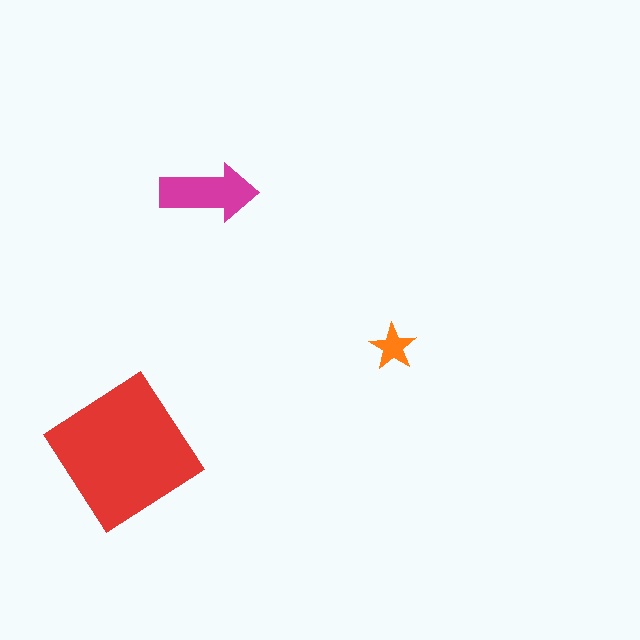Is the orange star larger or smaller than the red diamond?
Smaller.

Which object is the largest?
The red diamond.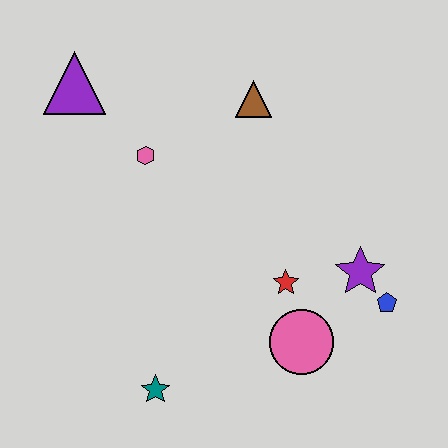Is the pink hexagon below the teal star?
No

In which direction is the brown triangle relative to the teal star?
The brown triangle is above the teal star.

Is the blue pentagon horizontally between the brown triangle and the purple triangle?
No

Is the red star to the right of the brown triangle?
Yes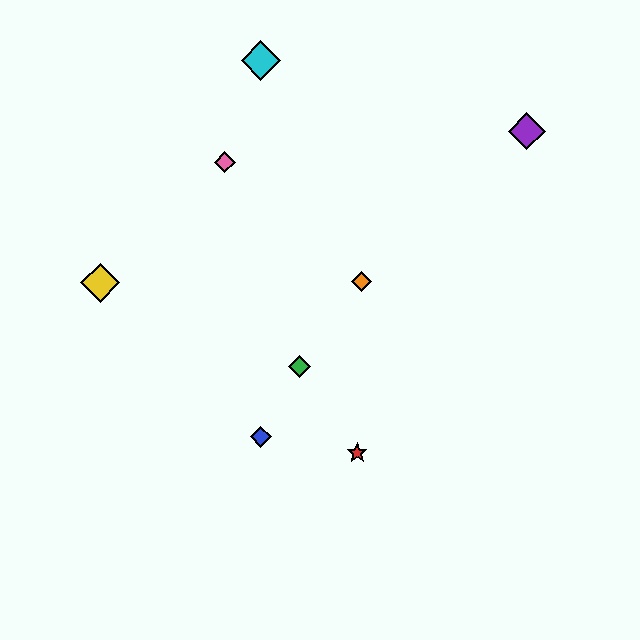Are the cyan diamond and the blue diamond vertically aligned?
Yes, both are at x≈261.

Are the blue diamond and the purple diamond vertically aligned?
No, the blue diamond is at x≈261 and the purple diamond is at x≈527.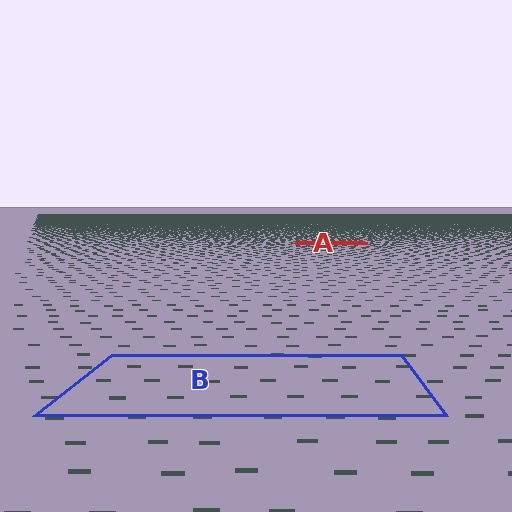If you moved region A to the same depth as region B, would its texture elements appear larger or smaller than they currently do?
They would appear larger. At a closer depth, the same texture elements are projected at a bigger on-screen size.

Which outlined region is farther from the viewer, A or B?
Region A is farther from the viewer — the texture elements inside it appear smaller and more densely packed.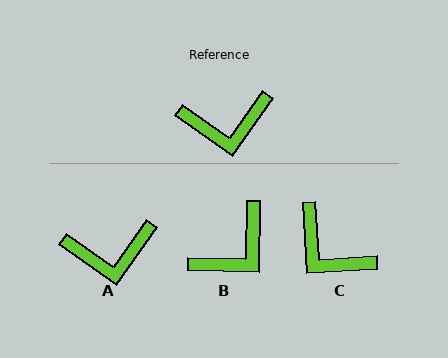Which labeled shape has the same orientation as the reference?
A.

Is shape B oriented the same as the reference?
No, it is off by about 34 degrees.